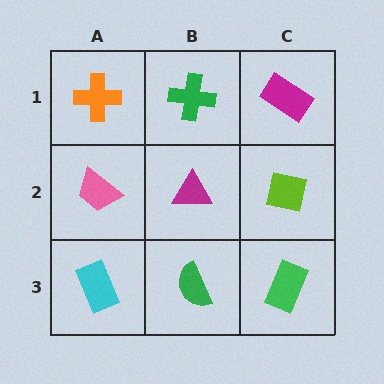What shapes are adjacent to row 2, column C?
A magenta rectangle (row 1, column C), a green rectangle (row 3, column C), a magenta triangle (row 2, column B).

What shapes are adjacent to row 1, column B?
A magenta triangle (row 2, column B), an orange cross (row 1, column A), a magenta rectangle (row 1, column C).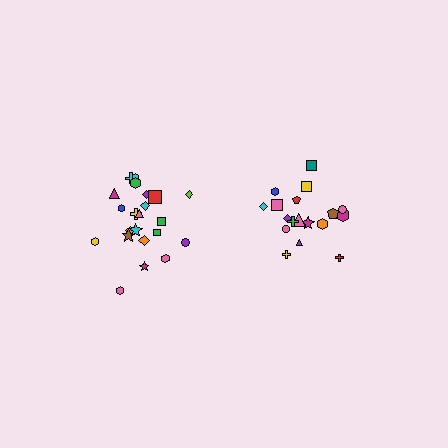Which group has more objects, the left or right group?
The left group.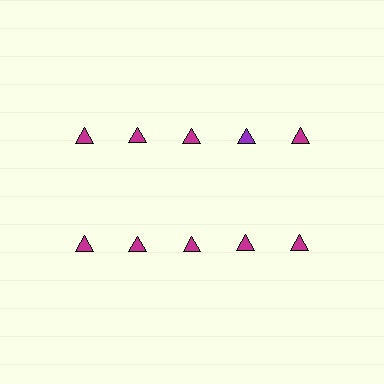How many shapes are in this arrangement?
There are 10 shapes arranged in a grid pattern.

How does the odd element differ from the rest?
It has a different color: purple instead of magenta.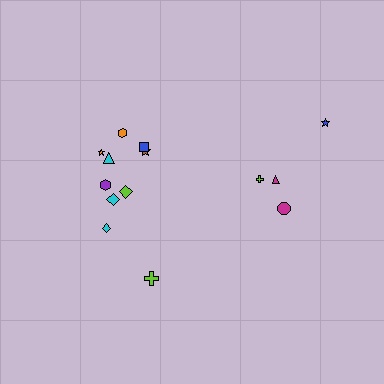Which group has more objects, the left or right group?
The left group.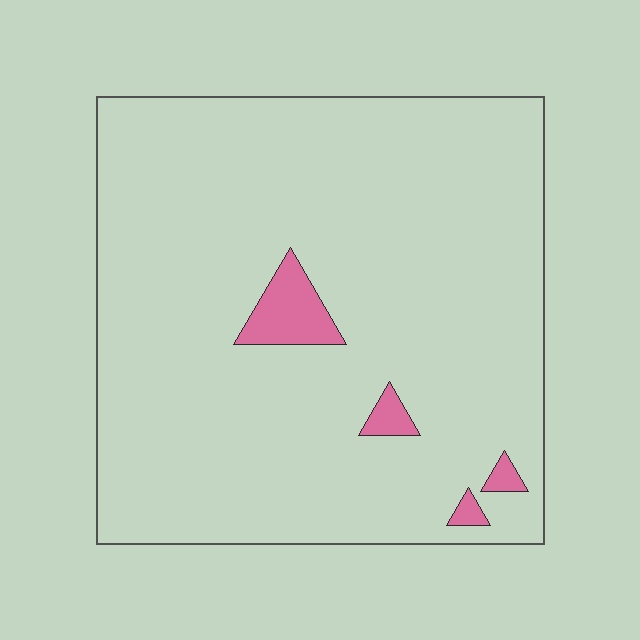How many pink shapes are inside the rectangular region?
4.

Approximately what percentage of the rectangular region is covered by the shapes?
Approximately 5%.